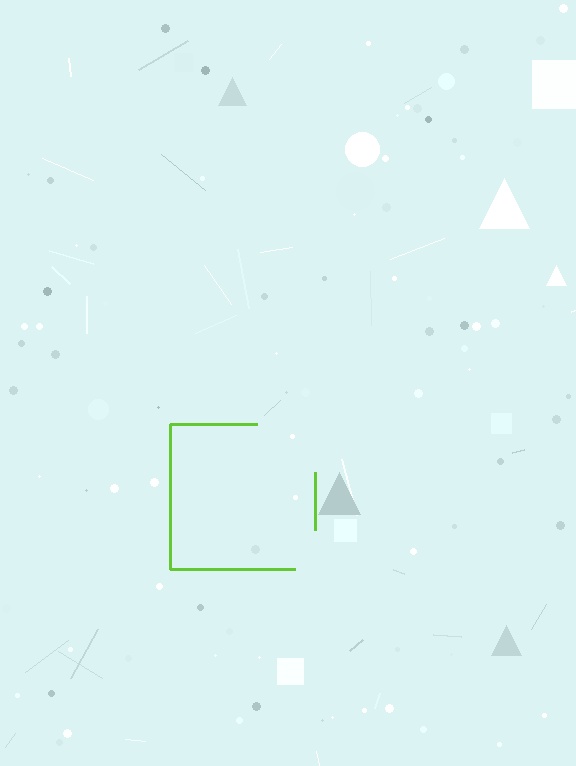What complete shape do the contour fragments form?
The contour fragments form a square.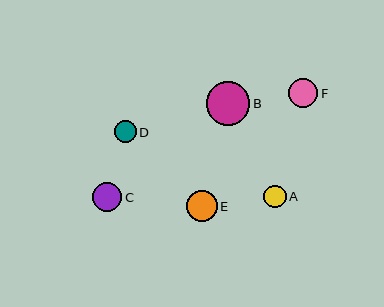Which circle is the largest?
Circle B is the largest with a size of approximately 44 pixels.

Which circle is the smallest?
Circle D is the smallest with a size of approximately 21 pixels.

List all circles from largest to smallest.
From largest to smallest: B, E, F, C, A, D.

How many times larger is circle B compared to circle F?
Circle B is approximately 1.5 times the size of circle F.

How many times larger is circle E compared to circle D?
Circle E is approximately 1.4 times the size of circle D.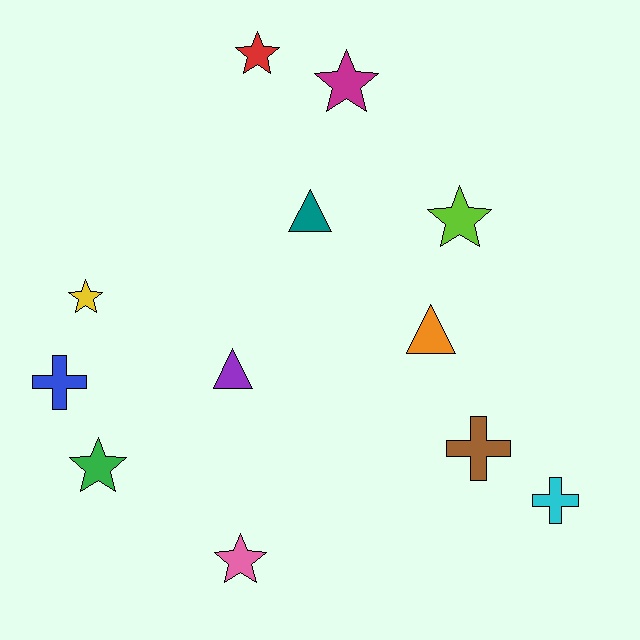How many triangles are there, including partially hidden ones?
There are 3 triangles.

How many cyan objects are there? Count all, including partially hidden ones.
There is 1 cyan object.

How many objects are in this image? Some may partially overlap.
There are 12 objects.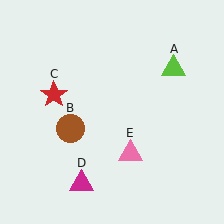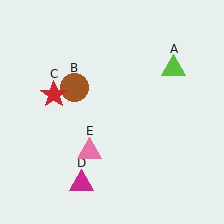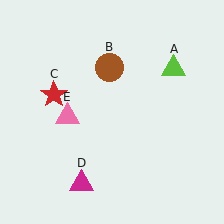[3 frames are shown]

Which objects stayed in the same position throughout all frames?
Lime triangle (object A) and red star (object C) and magenta triangle (object D) remained stationary.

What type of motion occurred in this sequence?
The brown circle (object B), pink triangle (object E) rotated clockwise around the center of the scene.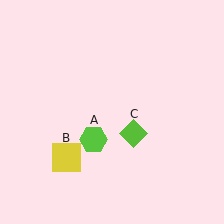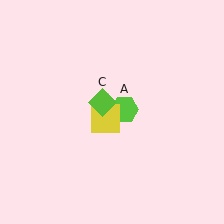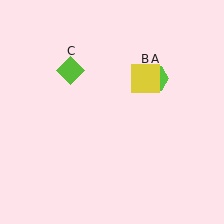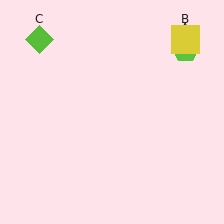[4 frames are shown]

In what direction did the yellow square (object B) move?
The yellow square (object B) moved up and to the right.